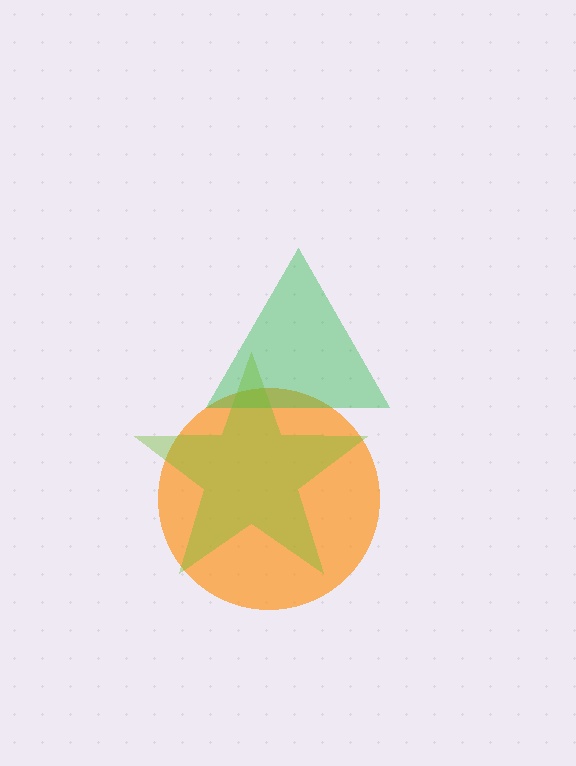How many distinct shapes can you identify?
There are 3 distinct shapes: an orange circle, a green triangle, a lime star.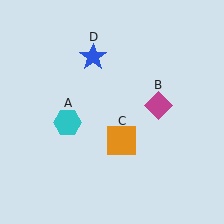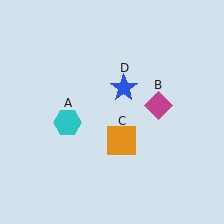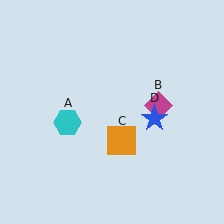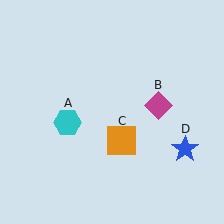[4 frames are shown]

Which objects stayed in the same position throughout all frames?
Cyan hexagon (object A) and magenta diamond (object B) and orange square (object C) remained stationary.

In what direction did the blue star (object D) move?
The blue star (object D) moved down and to the right.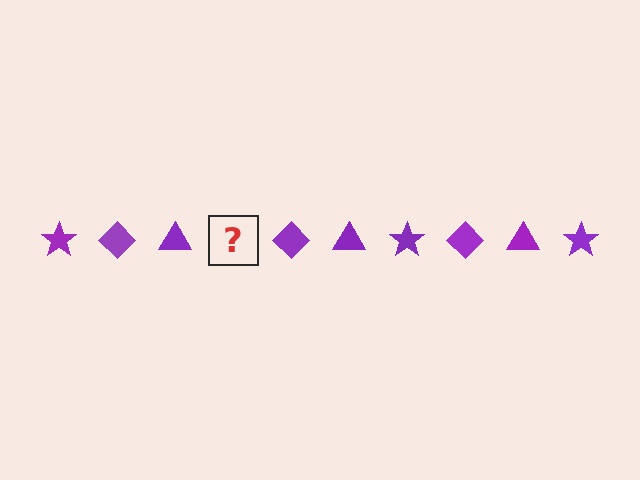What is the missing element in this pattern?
The missing element is a purple star.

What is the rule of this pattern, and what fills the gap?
The rule is that the pattern cycles through star, diamond, triangle shapes in purple. The gap should be filled with a purple star.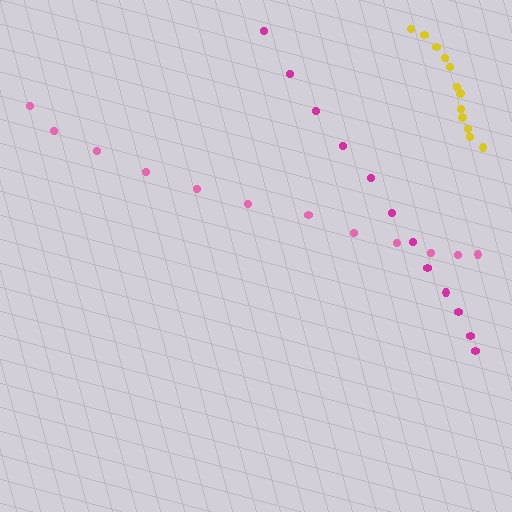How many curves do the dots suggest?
There are 3 distinct paths.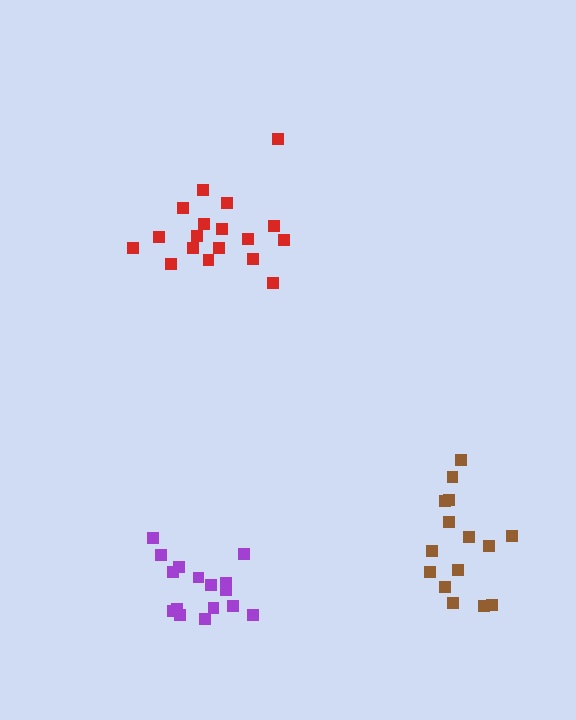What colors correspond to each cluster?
The clusters are colored: purple, brown, red.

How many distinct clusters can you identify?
There are 3 distinct clusters.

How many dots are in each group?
Group 1: 16 dots, Group 2: 15 dots, Group 3: 18 dots (49 total).